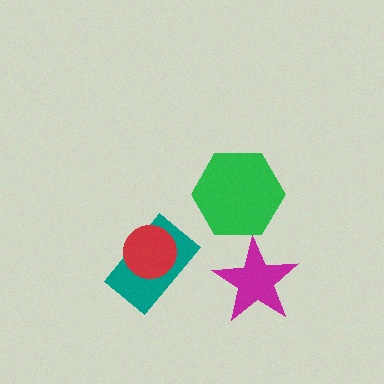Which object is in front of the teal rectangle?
The red circle is in front of the teal rectangle.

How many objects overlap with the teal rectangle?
1 object overlaps with the teal rectangle.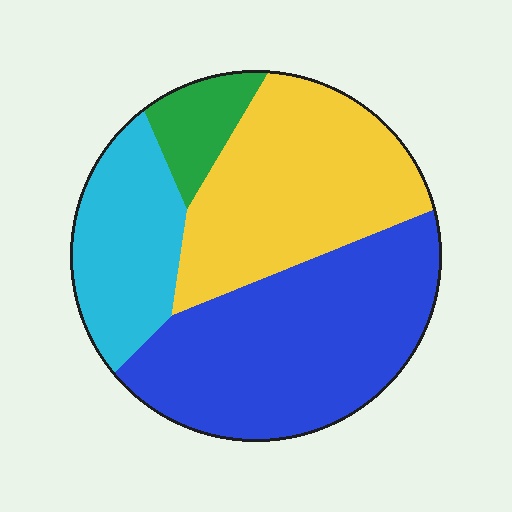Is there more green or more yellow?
Yellow.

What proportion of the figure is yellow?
Yellow covers roughly 35% of the figure.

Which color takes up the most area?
Blue, at roughly 40%.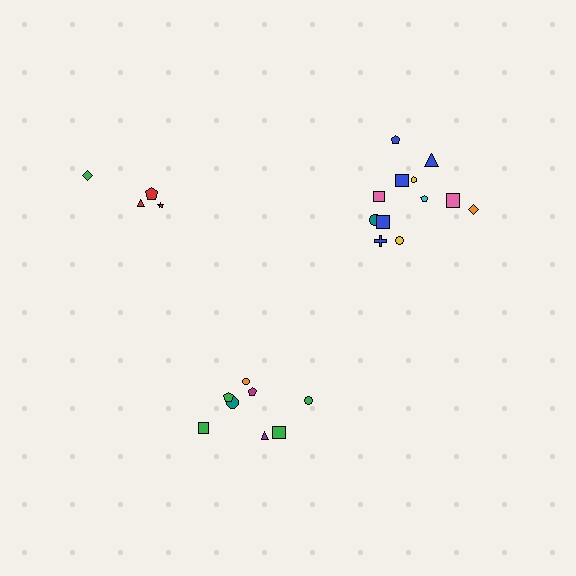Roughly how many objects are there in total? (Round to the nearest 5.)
Roughly 25 objects in total.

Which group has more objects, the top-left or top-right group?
The top-right group.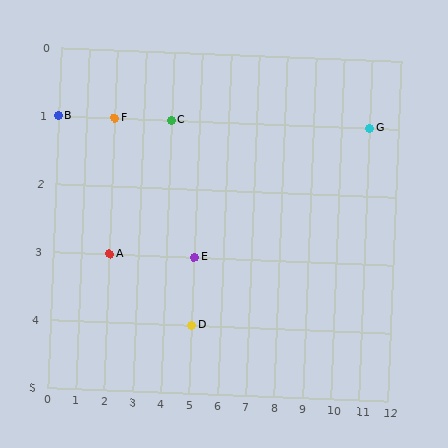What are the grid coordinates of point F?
Point F is at grid coordinates (2, 1).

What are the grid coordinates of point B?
Point B is at grid coordinates (0, 1).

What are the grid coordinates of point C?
Point C is at grid coordinates (4, 1).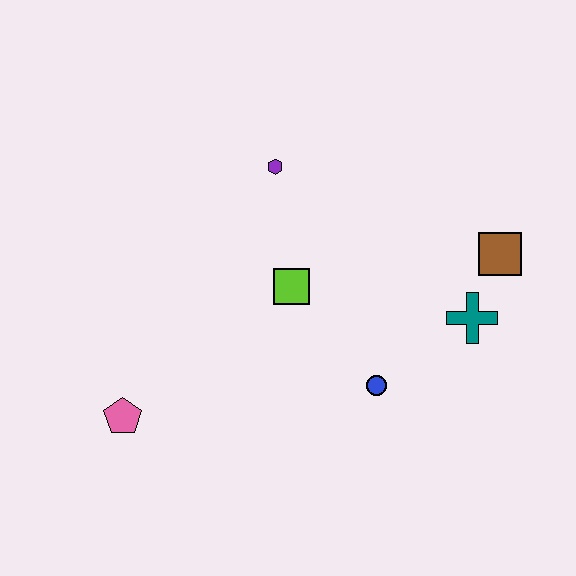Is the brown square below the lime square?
No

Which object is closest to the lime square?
The purple hexagon is closest to the lime square.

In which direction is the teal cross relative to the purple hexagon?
The teal cross is to the right of the purple hexagon.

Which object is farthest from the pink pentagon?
The brown square is farthest from the pink pentagon.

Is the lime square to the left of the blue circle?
Yes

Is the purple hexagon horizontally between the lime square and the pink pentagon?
Yes